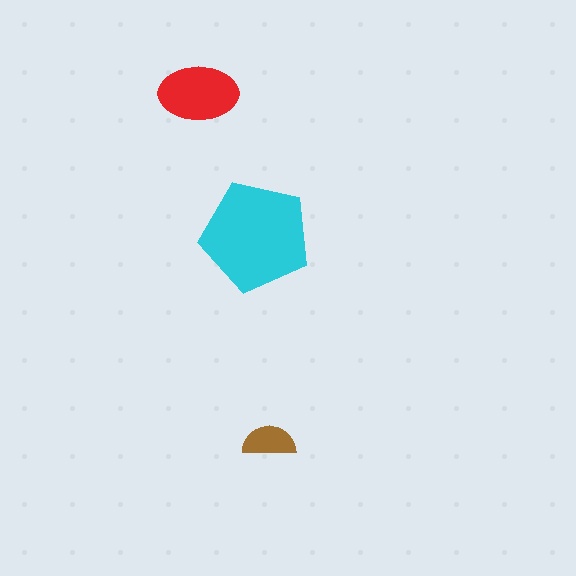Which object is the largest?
The cyan pentagon.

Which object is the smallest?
The brown semicircle.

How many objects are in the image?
There are 3 objects in the image.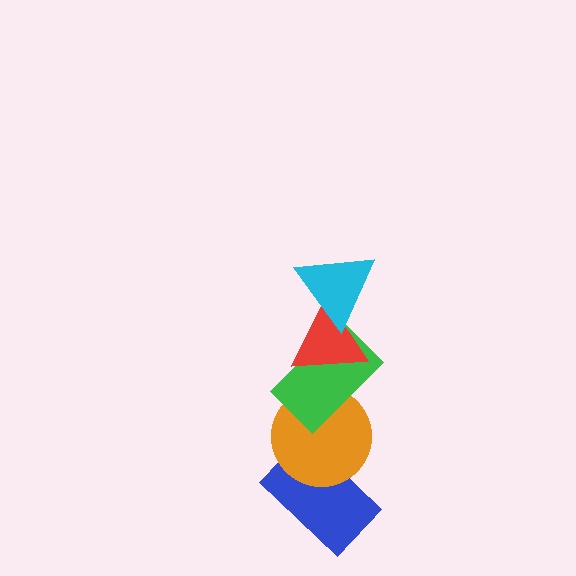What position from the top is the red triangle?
The red triangle is 2nd from the top.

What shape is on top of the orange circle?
The green rectangle is on top of the orange circle.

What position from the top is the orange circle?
The orange circle is 4th from the top.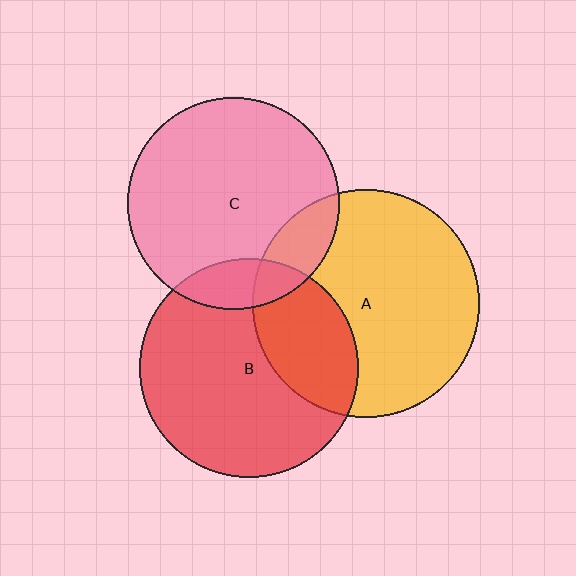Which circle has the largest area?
Circle A (yellow).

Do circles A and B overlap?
Yes.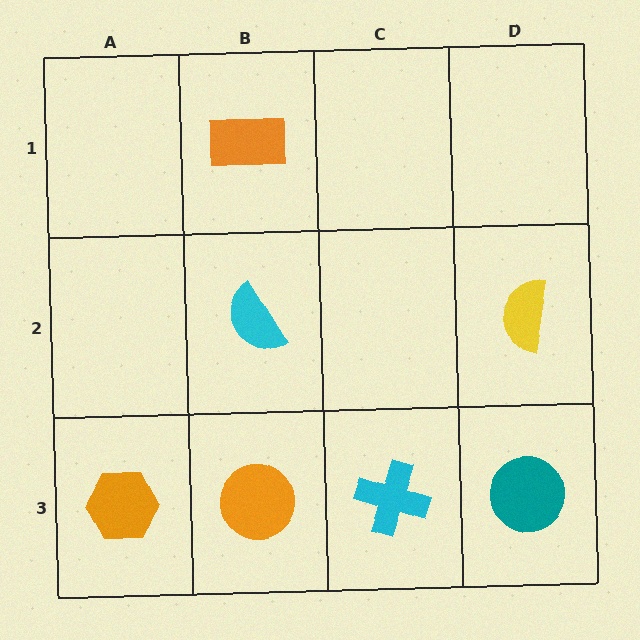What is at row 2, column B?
A cyan semicircle.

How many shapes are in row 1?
1 shape.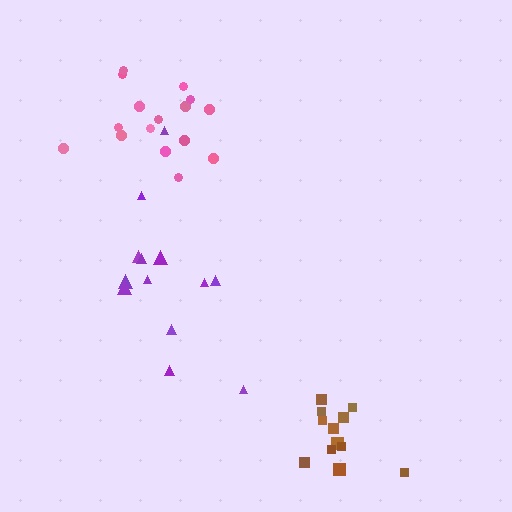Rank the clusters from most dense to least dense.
pink, brown, purple.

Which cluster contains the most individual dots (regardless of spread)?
Pink (16).